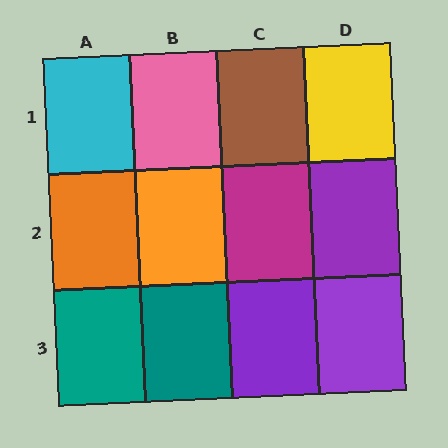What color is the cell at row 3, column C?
Purple.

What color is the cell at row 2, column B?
Orange.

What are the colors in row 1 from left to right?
Cyan, pink, brown, yellow.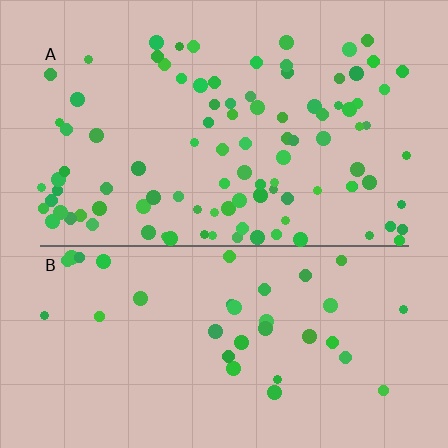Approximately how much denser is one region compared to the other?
Approximately 2.8× — region A over region B.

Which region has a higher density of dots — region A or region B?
A (the top).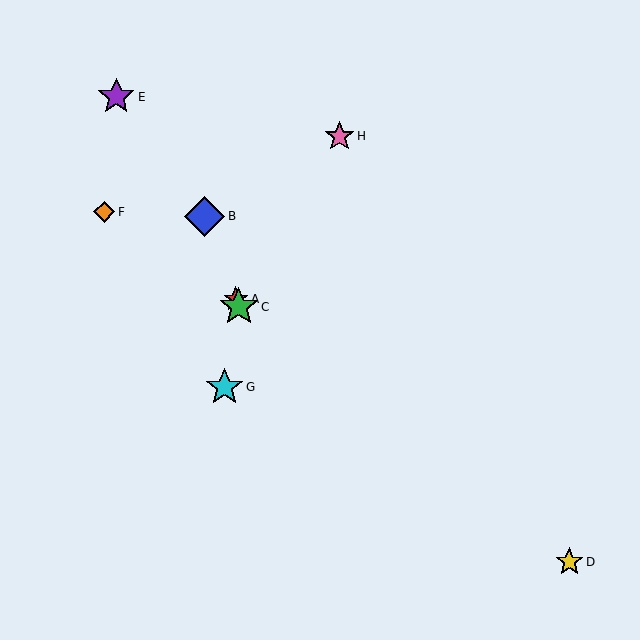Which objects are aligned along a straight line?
Objects A, B, C are aligned along a straight line.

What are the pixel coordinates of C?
Object C is at (239, 307).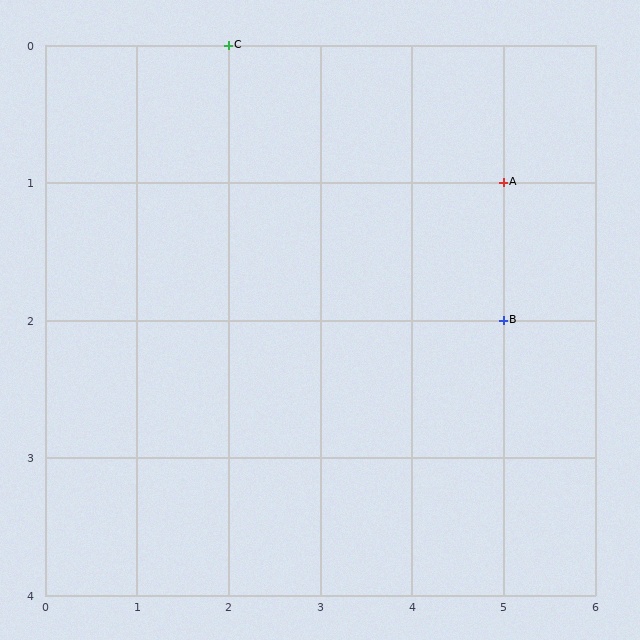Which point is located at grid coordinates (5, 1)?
Point A is at (5, 1).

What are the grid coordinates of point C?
Point C is at grid coordinates (2, 0).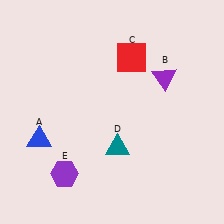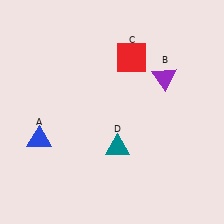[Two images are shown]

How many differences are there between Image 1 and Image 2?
There is 1 difference between the two images.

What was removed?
The purple hexagon (E) was removed in Image 2.